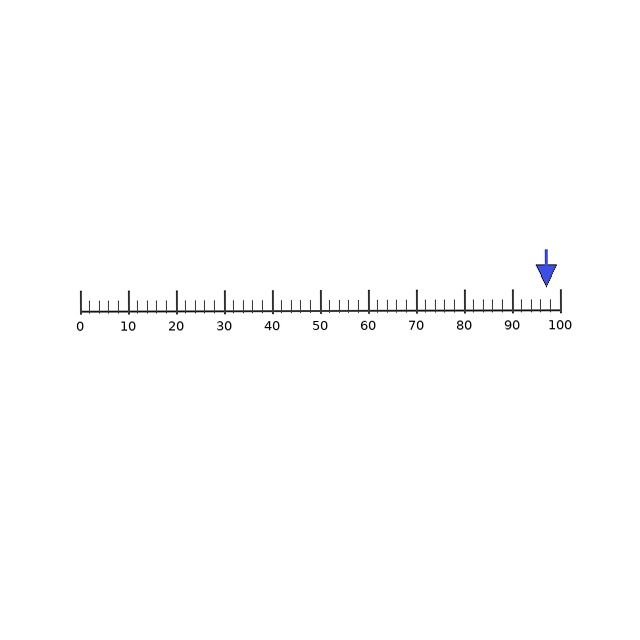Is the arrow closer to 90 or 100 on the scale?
The arrow is closer to 100.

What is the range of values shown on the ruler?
The ruler shows values from 0 to 100.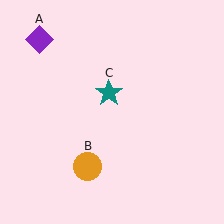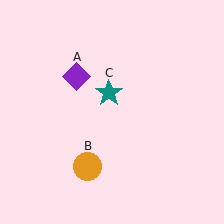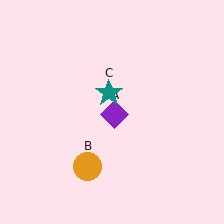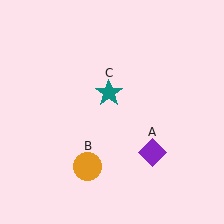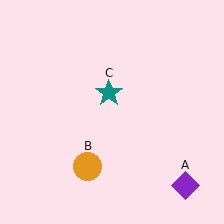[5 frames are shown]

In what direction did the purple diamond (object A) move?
The purple diamond (object A) moved down and to the right.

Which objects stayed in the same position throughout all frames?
Orange circle (object B) and teal star (object C) remained stationary.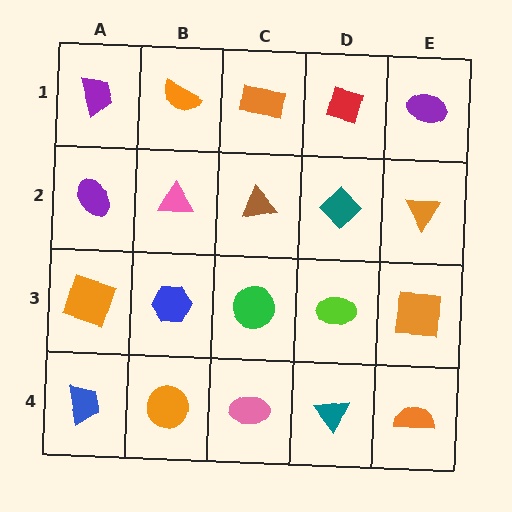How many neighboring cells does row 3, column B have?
4.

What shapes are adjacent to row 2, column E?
A purple ellipse (row 1, column E), an orange square (row 3, column E), a teal diamond (row 2, column D).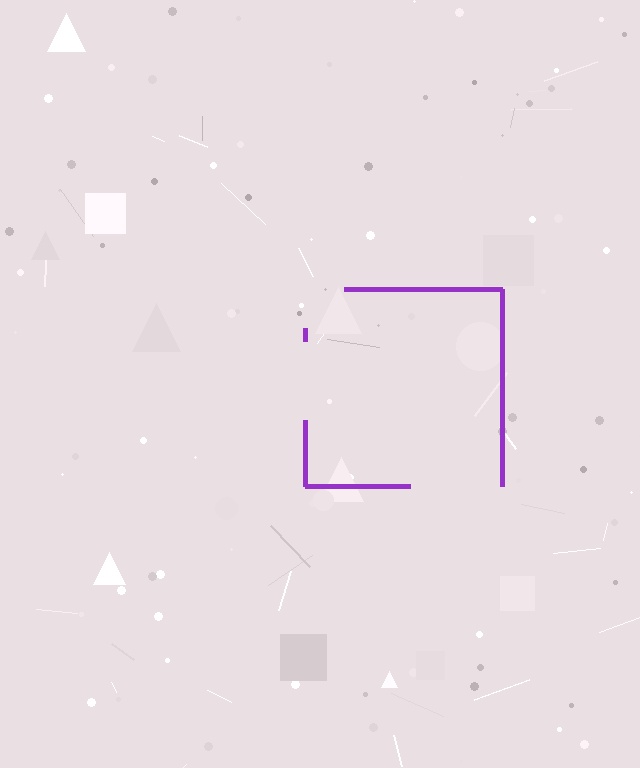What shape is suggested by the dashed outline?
The dashed outline suggests a square.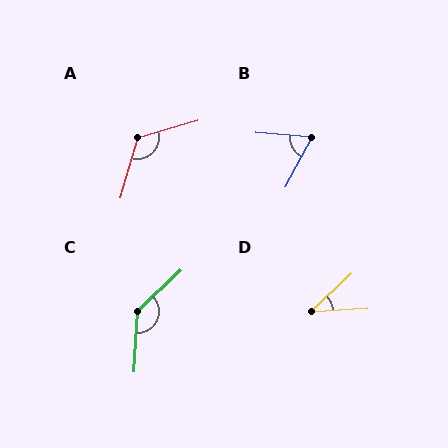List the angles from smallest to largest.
D (40°), B (66°), A (122°), C (137°).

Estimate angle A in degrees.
Approximately 122 degrees.